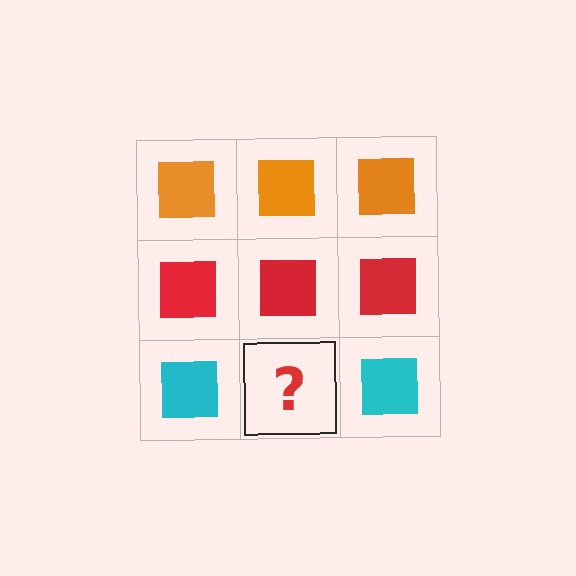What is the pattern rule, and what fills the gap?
The rule is that each row has a consistent color. The gap should be filled with a cyan square.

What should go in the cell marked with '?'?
The missing cell should contain a cyan square.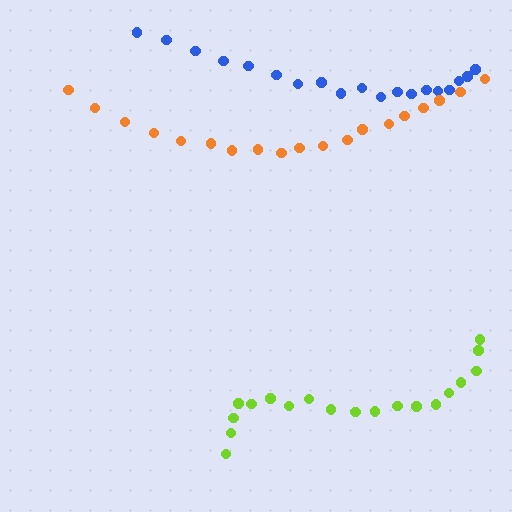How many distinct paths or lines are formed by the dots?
There are 3 distinct paths.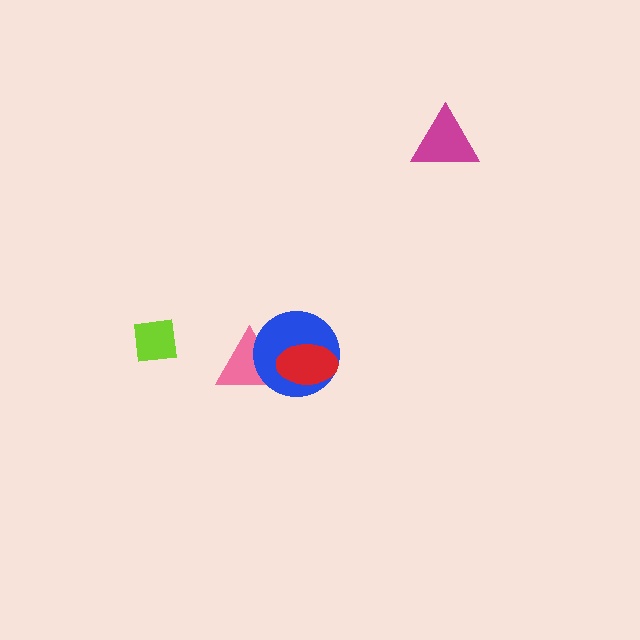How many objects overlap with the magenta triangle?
0 objects overlap with the magenta triangle.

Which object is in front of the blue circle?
The red ellipse is in front of the blue circle.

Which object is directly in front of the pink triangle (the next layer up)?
The blue circle is directly in front of the pink triangle.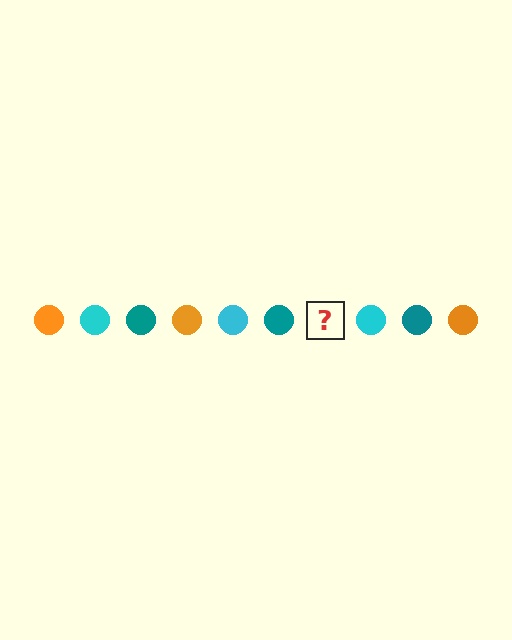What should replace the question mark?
The question mark should be replaced with an orange circle.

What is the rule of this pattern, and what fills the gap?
The rule is that the pattern cycles through orange, cyan, teal circles. The gap should be filled with an orange circle.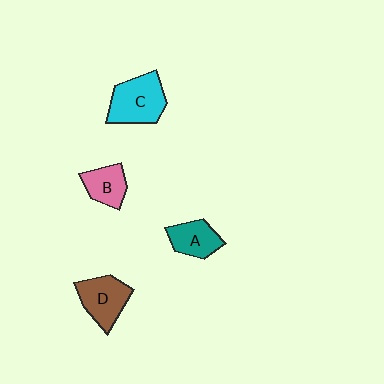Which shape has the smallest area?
Shape B (pink).